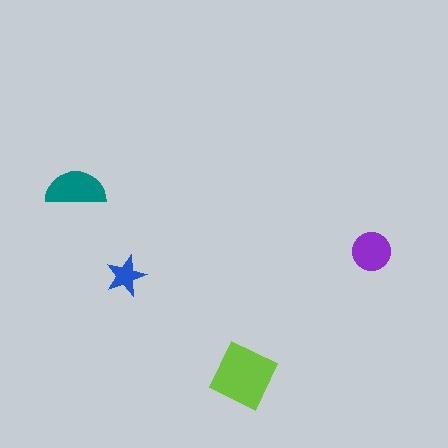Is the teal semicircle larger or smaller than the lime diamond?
Smaller.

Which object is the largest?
The lime diamond.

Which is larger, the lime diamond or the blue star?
The lime diamond.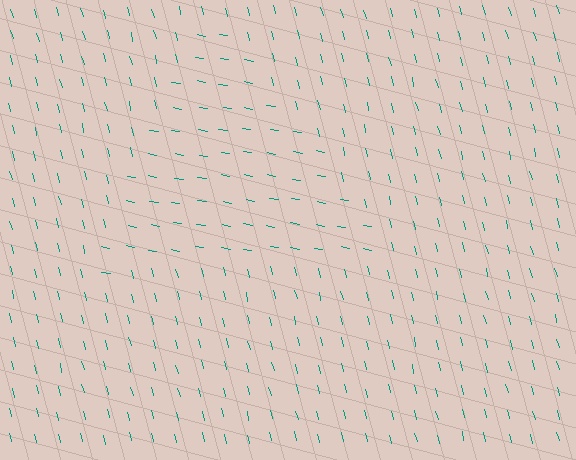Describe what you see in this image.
The image is filled with small teal line segments. A triangle region in the image has lines oriented differently from the surrounding lines, creating a visible texture boundary.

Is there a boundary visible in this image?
Yes, there is a texture boundary formed by a change in line orientation.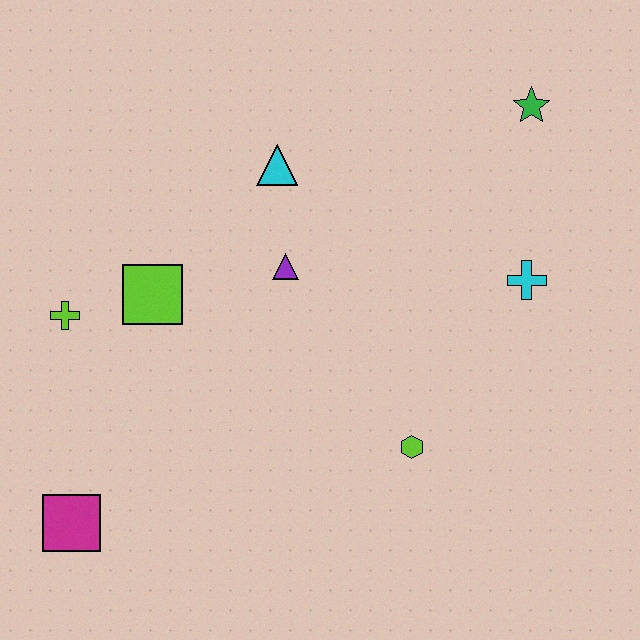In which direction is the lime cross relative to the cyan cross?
The lime cross is to the left of the cyan cross.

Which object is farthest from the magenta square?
The green star is farthest from the magenta square.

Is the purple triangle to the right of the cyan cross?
No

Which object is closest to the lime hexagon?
The cyan cross is closest to the lime hexagon.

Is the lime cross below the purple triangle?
Yes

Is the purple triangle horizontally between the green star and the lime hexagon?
No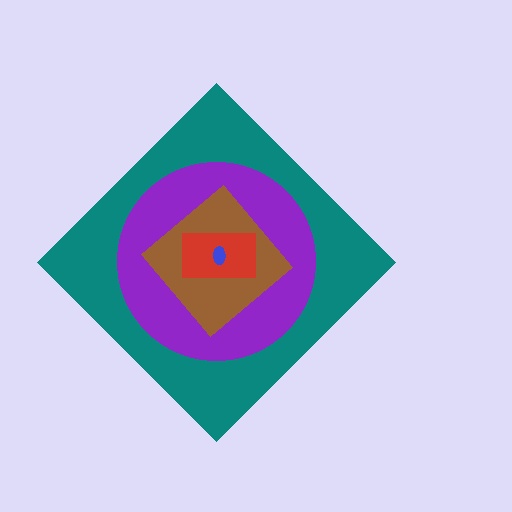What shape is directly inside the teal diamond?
The purple circle.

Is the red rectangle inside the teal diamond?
Yes.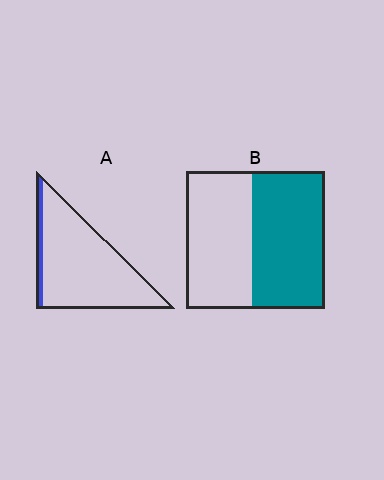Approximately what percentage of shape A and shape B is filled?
A is approximately 10% and B is approximately 55%.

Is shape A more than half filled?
No.